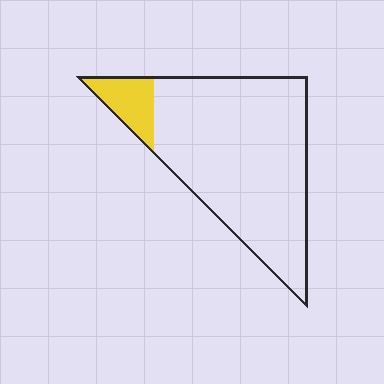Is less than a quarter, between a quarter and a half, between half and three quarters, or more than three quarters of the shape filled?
Less than a quarter.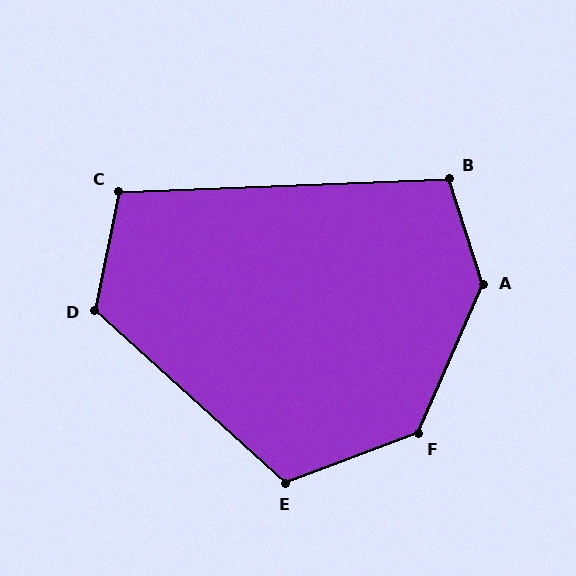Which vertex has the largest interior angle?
A, at approximately 139 degrees.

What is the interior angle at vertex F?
Approximately 134 degrees (obtuse).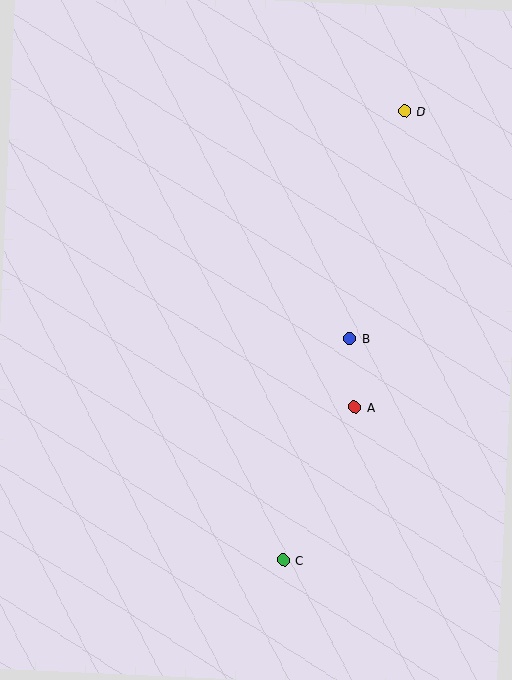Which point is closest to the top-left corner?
Point D is closest to the top-left corner.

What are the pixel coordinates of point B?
Point B is at (350, 339).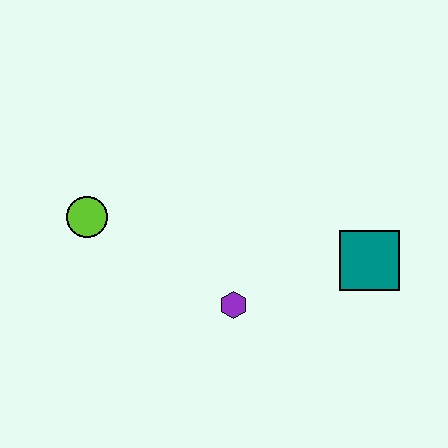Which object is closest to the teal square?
The purple hexagon is closest to the teal square.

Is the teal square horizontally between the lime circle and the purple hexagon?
No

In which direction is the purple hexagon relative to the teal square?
The purple hexagon is to the left of the teal square.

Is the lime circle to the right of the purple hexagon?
No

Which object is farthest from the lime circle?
The teal square is farthest from the lime circle.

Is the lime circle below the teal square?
No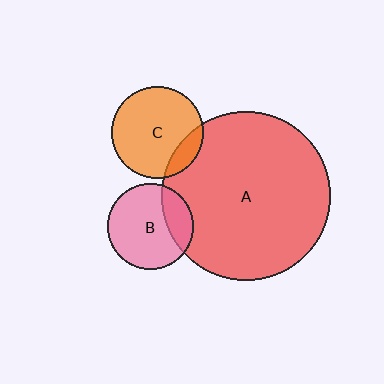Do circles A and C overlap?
Yes.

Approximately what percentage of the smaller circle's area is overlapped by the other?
Approximately 15%.